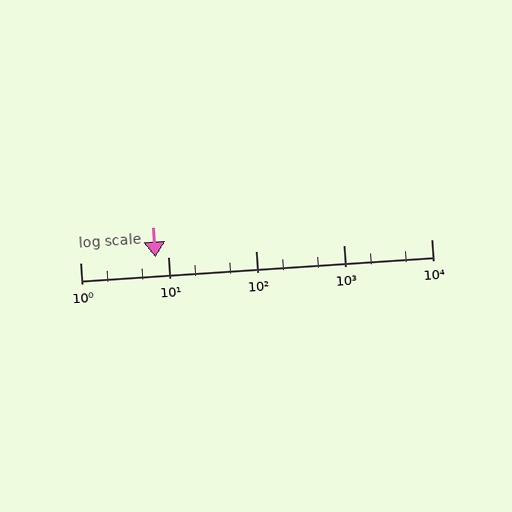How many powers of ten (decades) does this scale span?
The scale spans 4 decades, from 1 to 10000.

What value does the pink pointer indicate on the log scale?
The pointer indicates approximately 7.3.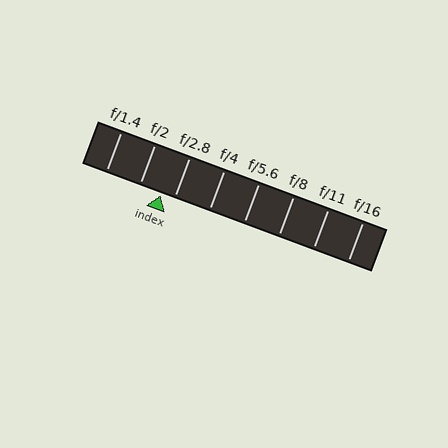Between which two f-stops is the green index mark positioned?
The index mark is between f/2 and f/2.8.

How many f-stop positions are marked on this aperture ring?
There are 8 f-stop positions marked.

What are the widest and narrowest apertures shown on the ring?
The widest aperture shown is f/1.4 and the narrowest is f/16.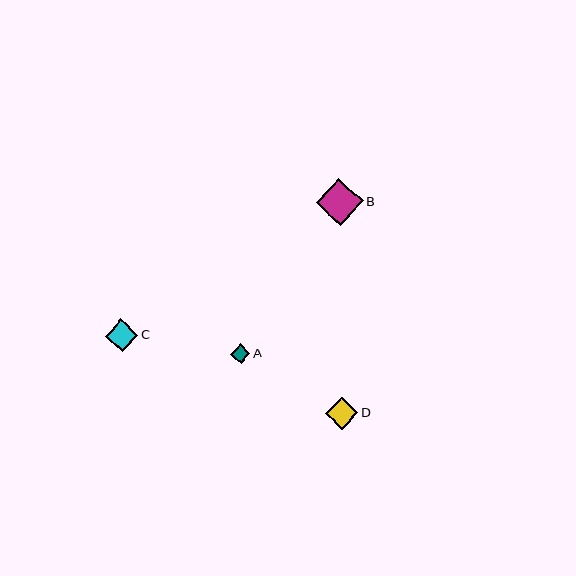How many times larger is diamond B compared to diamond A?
Diamond B is approximately 2.4 times the size of diamond A.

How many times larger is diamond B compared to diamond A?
Diamond B is approximately 2.4 times the size of diamond A.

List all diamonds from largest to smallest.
From largest to smallest: B, C, D, A.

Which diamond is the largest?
Diamond B is the largest with a size of approximately 47 pixels.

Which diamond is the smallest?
Diamond A is the smallest with a size of approximately 20 pixels.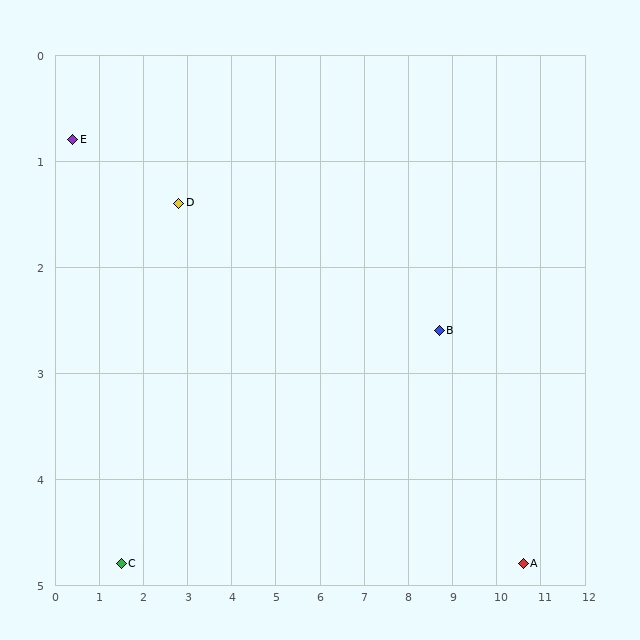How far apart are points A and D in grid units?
Points A and D are about 8.5 grid units apart.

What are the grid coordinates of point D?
Point D is at approximately (2.8, 1.4).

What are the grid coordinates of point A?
Point A is at approximately (10.6, 4.8).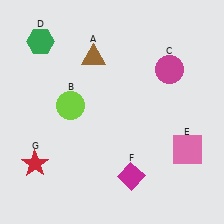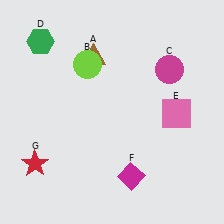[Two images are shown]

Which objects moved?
The objects that moved are: the lime circle (B), the pink square (E).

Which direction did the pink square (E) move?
The pink square (E) moved up.